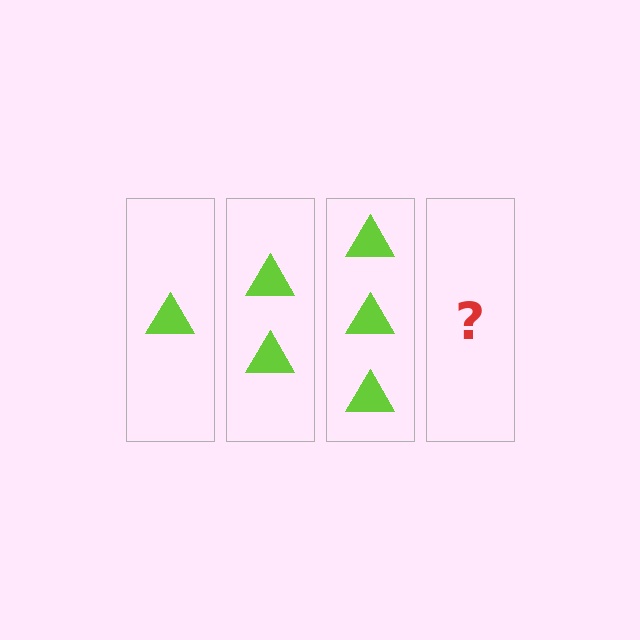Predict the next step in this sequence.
The next step is 4 triangles.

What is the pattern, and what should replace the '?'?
The pattern is that each step adds one more triangle. The '?' should be 4 triangles.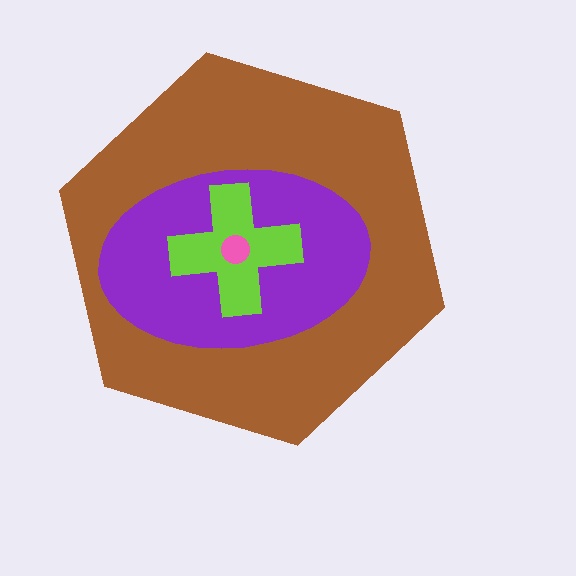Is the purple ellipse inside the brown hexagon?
Yes.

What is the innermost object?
The pink circle.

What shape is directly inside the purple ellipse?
The lime cross.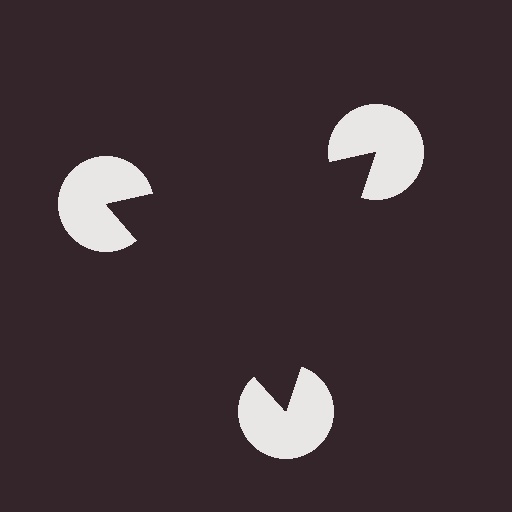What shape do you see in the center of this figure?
An illusory triangle — its edges are inferred from the aligned wedge cuts in the pac-man discs, not physically drawn.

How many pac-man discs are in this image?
There are 3 — one at each vertex of the illusory triangle.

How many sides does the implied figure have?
3 sides.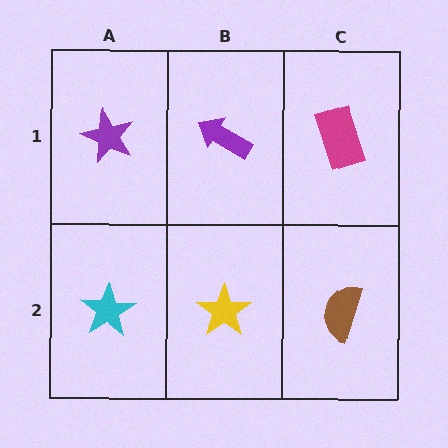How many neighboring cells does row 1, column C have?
2.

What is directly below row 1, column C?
A brown semicircle.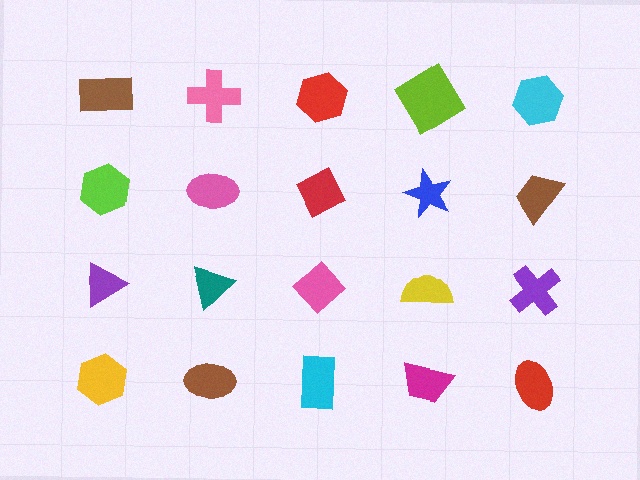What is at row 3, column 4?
A yellow semicircle.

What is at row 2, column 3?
A red diamond.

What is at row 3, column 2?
A teal triangle.